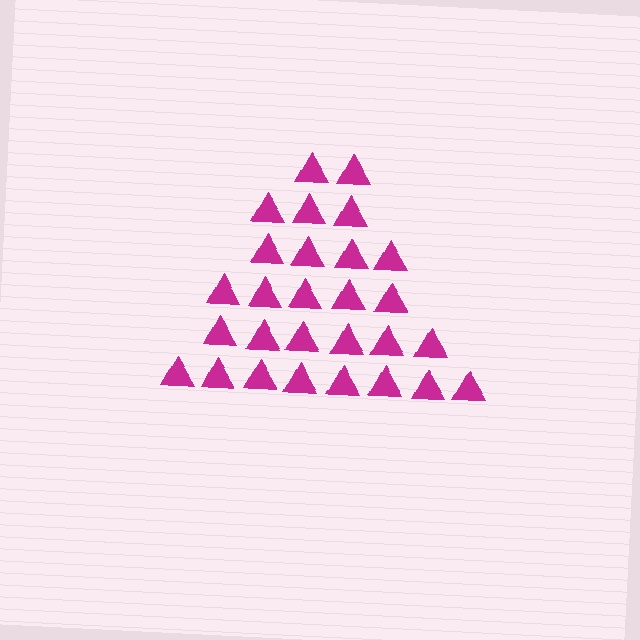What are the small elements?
The small elements are triangles.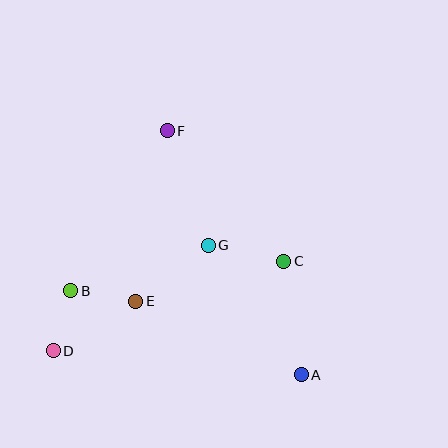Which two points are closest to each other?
Points B and D are closest to each other.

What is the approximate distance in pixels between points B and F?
The distance between B and F is approximately 187 pixels.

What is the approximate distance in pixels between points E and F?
The distance between E and F is approximately 174 pixels.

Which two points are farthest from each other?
Points A and F are farthest from each other.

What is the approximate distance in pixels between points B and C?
The distance between B and C is approximately 215 pixels.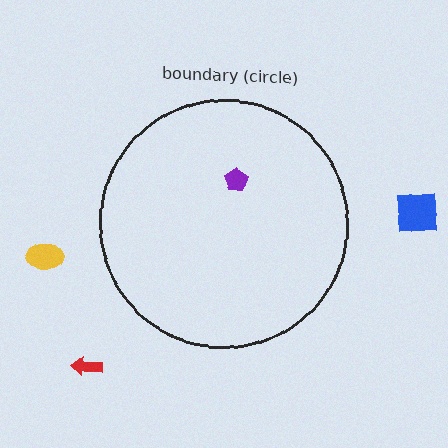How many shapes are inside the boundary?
1 inside, 3 outside.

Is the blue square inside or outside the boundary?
Outside.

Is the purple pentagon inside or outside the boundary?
Inside.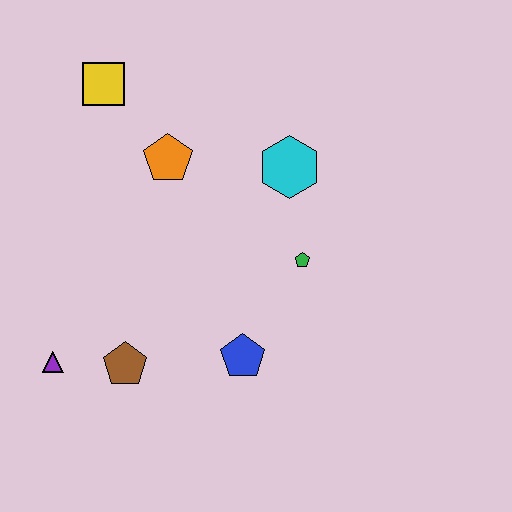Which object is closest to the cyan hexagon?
The green pentagon is closest to the cyan hexagon.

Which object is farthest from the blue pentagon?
The yellow square is farthest from the blue pentagon.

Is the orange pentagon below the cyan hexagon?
No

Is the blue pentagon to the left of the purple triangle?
No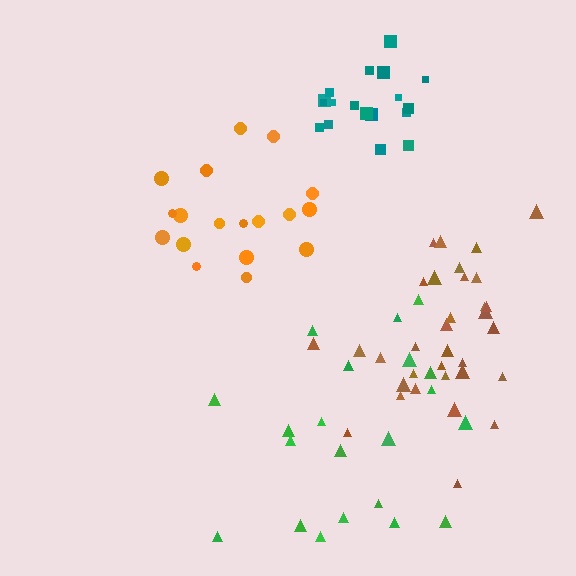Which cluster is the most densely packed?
Teal.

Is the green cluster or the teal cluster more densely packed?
Teal.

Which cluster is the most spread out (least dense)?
Green.